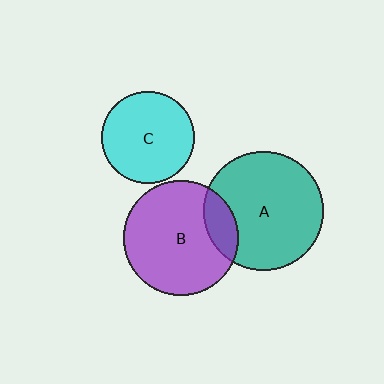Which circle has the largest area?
Circle A (teal).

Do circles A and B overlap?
Yes.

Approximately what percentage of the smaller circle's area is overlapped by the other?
Approximately 15%.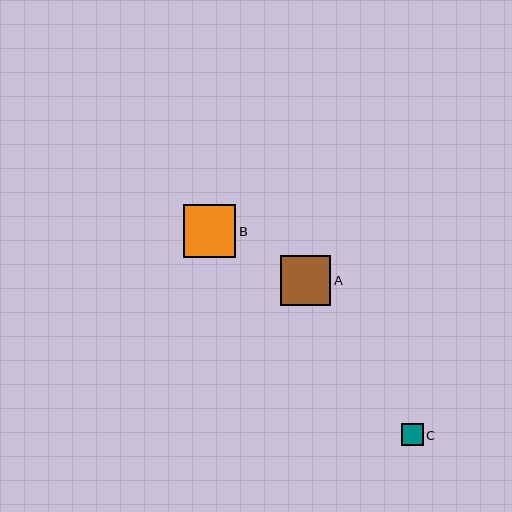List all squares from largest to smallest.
From largest to smallest: B, A, C.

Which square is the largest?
Square B is the largest with a size of approximately 53 pixels.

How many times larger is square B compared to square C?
Square B is approximately 2.4 times the size of square C.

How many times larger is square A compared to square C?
Square A is approximately 2.3 times the size of square C.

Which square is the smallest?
Square C is the smallest with a size of approximately 22 pixels.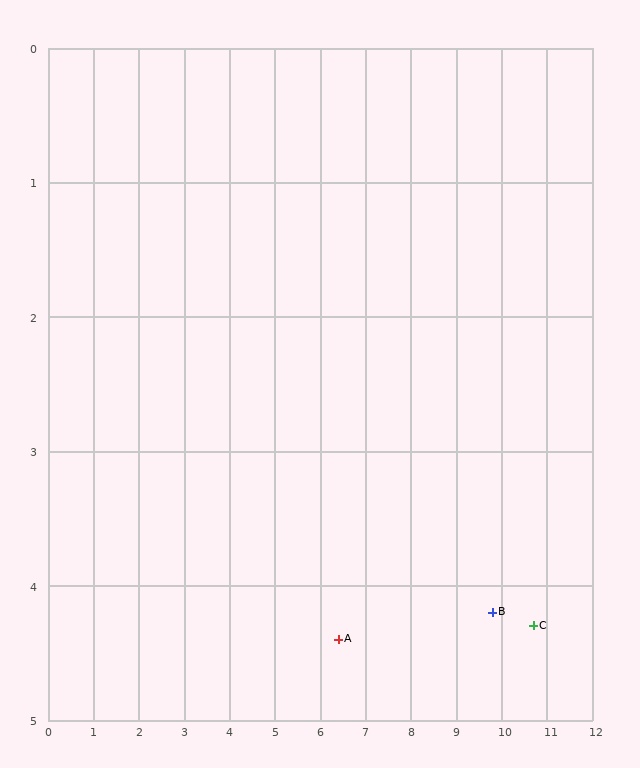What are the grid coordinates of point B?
Point B is at approximately (9.8, 4.2).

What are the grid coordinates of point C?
Point C is at approximately (10.7, 4.3).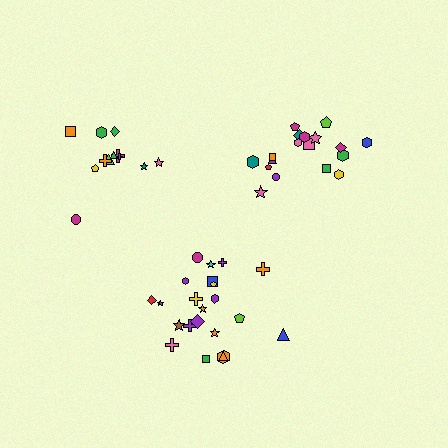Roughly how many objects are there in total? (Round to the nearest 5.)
Roughly 50 objects in total.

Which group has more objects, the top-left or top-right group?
The top-right group.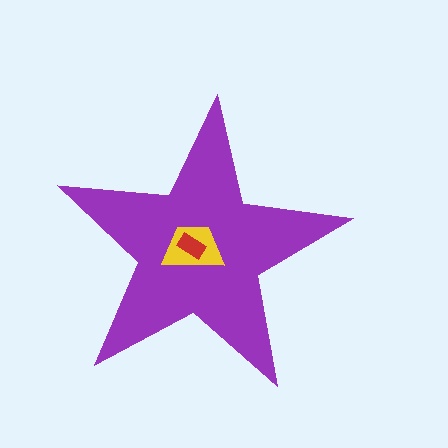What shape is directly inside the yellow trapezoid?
The red rectangle.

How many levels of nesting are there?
3.